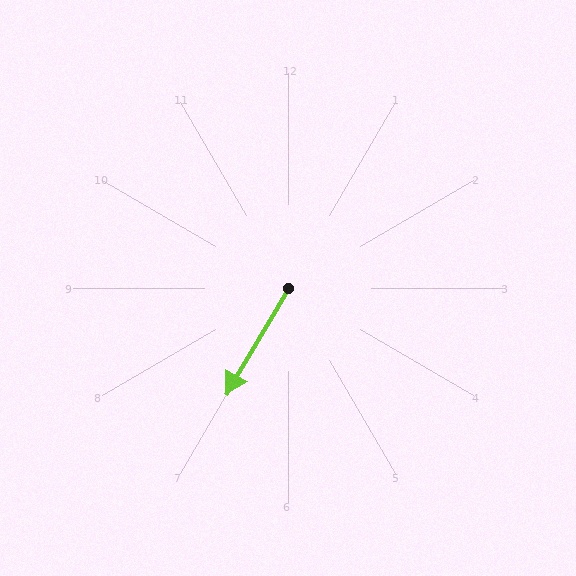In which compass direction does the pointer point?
Southwest.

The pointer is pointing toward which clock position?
Roughly 7 o'clock.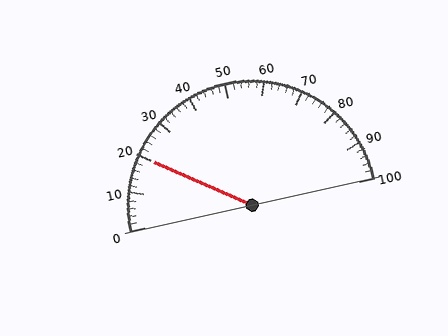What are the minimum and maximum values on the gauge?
The gauge ranges from 0 to 100.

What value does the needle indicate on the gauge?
The needle indicates approximately 20.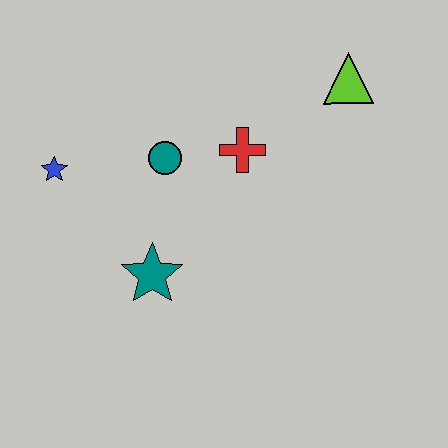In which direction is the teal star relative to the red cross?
The teal star is below the red cross.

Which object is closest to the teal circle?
The red cross is closest to the teal circle.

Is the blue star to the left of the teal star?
Yes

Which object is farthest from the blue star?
The lime triangle is farthest from the blue star.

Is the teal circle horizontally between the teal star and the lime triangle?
Yes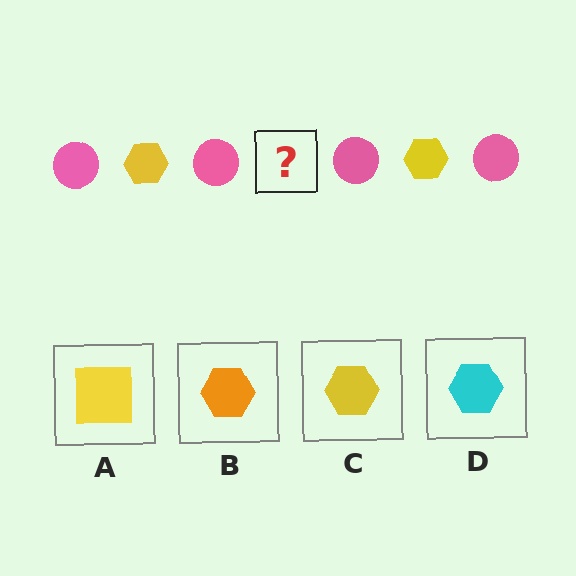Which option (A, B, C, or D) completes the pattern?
C.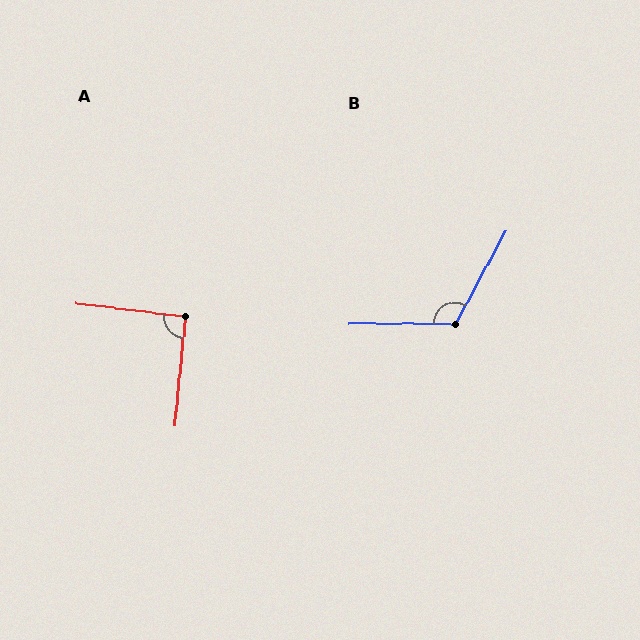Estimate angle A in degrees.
Approximately 91 degrees.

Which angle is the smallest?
A, at approximately 91 degrees.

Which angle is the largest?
B, at approximately 119 degrees.